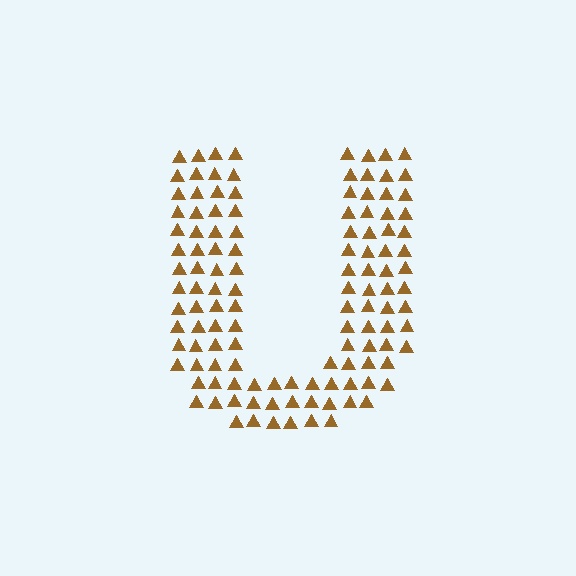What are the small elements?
The small elements are triangles.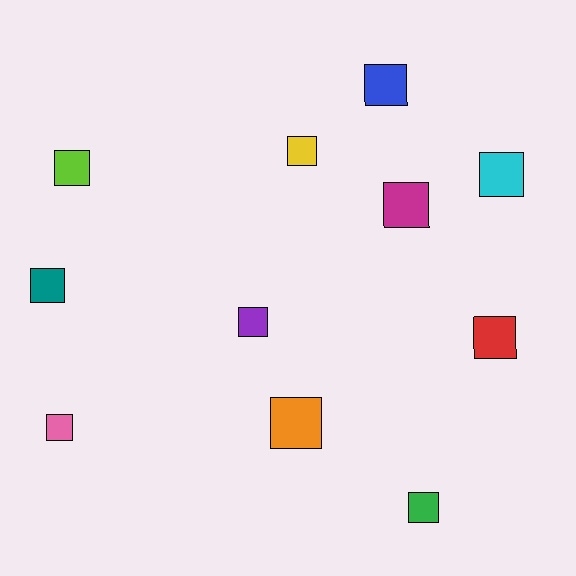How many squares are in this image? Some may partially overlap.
There are 11 squares.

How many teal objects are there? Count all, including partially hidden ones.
There is 1 teal object.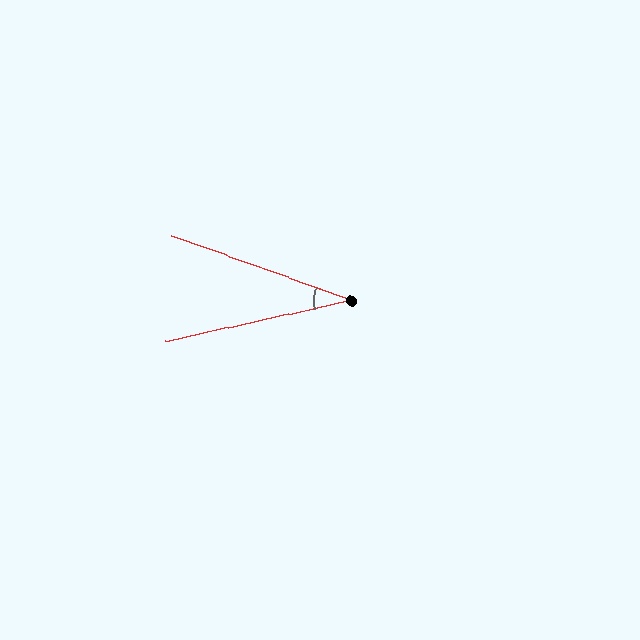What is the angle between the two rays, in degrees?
Approximately 32 degrees.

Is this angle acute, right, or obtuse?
It is acute.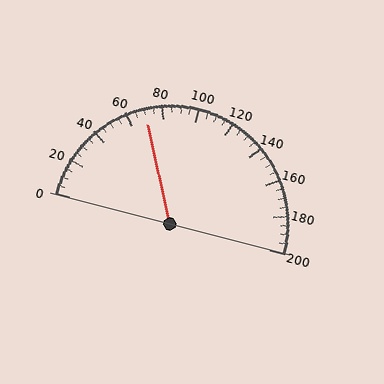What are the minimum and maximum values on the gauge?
The gauge ranges from 0 to 200.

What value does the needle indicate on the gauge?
The needle indicates approximately 70.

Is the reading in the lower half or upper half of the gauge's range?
The reading is in the lower half of the range (0 to 200).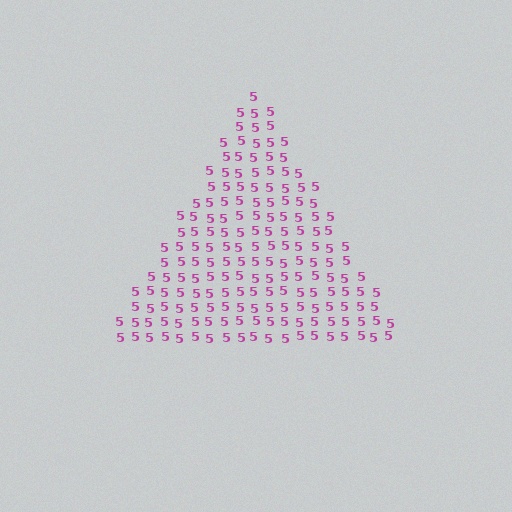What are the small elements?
The small elements are digit 5's.